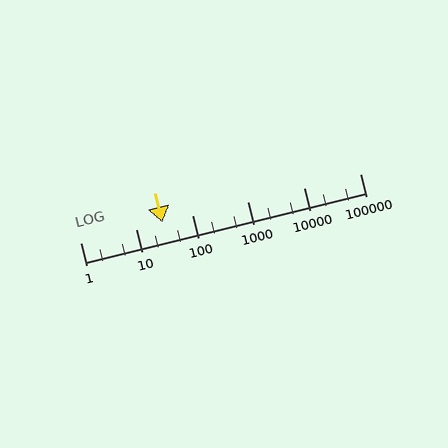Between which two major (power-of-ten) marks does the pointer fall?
The pointer is between 10 and 100.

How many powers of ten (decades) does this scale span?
The scale spans 5 decades, from 1 to 100000.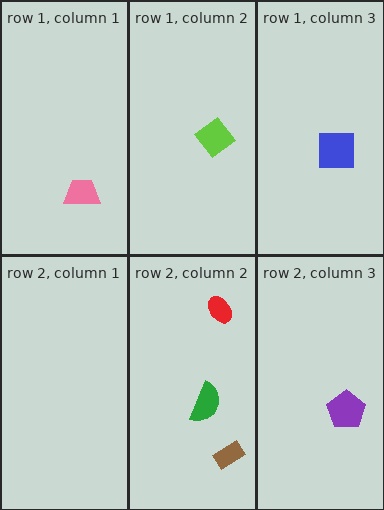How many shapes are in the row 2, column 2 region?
3.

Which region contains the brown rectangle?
The row 2, column 2 region.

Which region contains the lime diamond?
The row 1, column 2 region.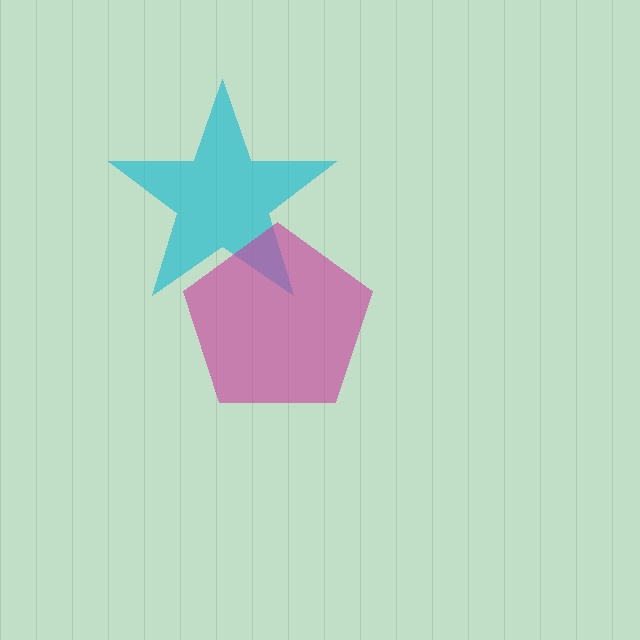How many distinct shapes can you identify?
There are 2 distinct shapes: a cyan star, a magenta pentagon.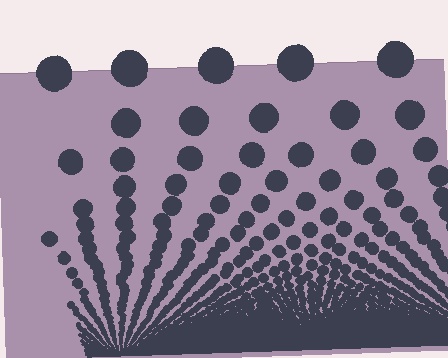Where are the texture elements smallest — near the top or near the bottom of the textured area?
Near the bottom.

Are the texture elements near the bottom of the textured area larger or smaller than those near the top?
Smaller. The gradient is inverted — elements near the bottom are smaller and denser.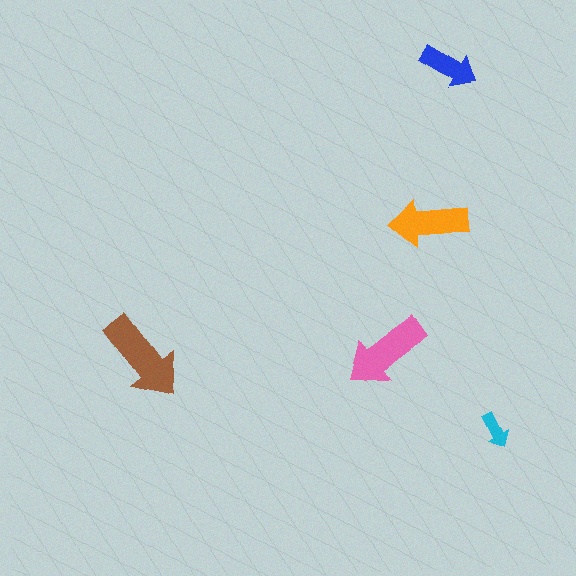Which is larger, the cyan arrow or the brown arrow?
The brown one.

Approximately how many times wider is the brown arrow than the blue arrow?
About 1.5 times wider.